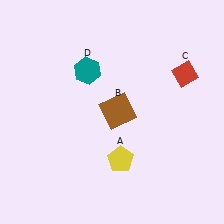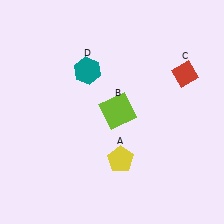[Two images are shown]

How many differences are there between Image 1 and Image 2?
There is 1 difference between the two images.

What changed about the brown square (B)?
In Image 1, B is brown. In Image 2, it changed to lime.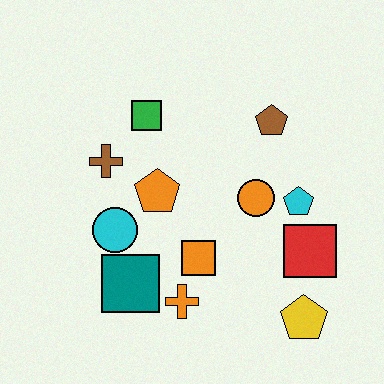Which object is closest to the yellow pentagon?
The red square is closest to the yellow pentagon.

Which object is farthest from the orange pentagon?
The yellow pentagon is farthest from the orange pentagon.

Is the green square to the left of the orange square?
Yes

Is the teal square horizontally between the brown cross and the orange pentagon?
Yes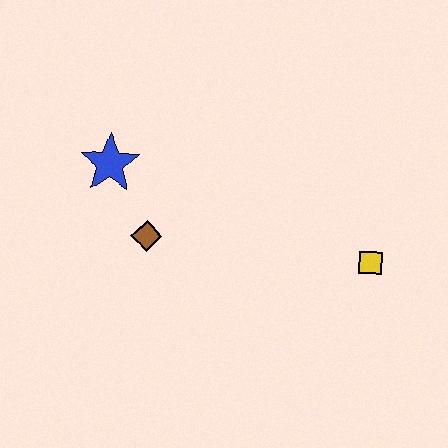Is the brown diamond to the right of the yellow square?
No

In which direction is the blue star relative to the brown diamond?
The blue star is above the brown diamond.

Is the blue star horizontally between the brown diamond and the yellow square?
No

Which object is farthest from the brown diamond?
The yellow square is farthest from the brown diamond.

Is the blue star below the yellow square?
No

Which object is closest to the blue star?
The brown diamond is closest to the blue star.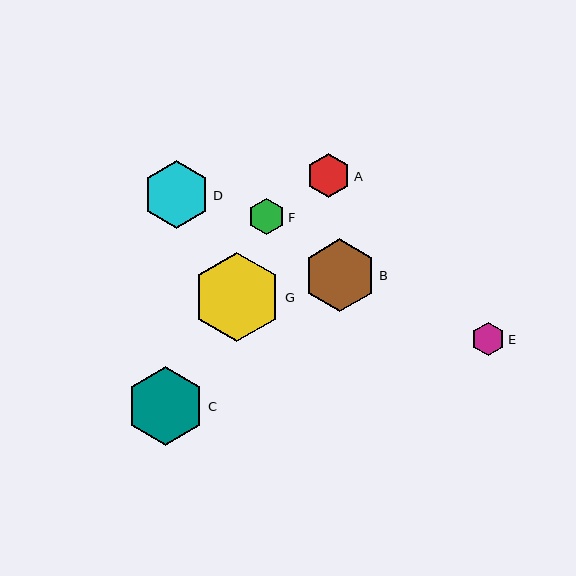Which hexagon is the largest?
Hexagon G is the largest with a size of approximately 90 pixels.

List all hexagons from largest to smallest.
From largest to smallest: G, C, B, D, A, F, E.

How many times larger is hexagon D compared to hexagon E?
Hexagon D is approximately 2.0 times the size of hexagon E.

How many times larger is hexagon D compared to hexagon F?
Hexagon D is approximately 1.8 times the size of hexagon F.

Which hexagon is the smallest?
Hexagon E is the smallest with a size of approximately 33 pixels.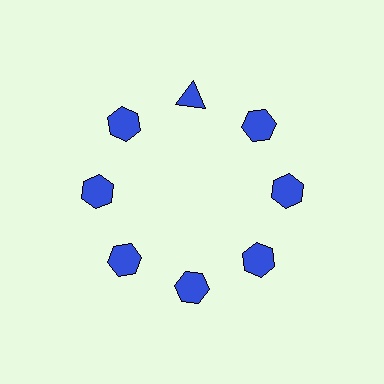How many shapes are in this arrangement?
There are 8 shapes arranged in a ring pattern.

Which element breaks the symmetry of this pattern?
The blue triangle at roughly the 12 o'clock position breaks the symmetry. All other shapes are blue hexagons.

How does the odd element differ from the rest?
It has a different shape: triangle instead of hexagon.